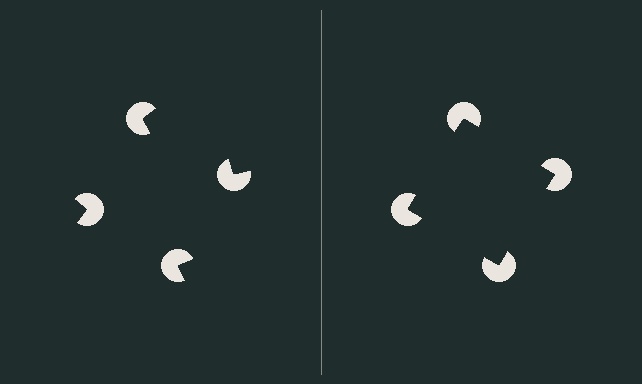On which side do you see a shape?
An illusory square appears on the right side. On the left side the wedge cuts are rotated, so no coherent shape forms.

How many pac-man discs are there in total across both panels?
8 — 4 on each side.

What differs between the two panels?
The pac-man discs are positioned identically on both sides; only the wedge orientations differ. On the right they align to a square; on the left they are misaligned.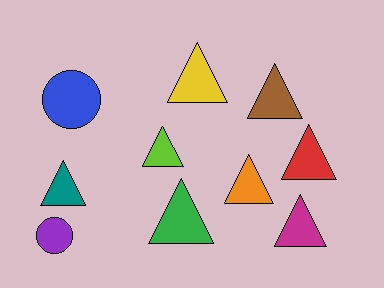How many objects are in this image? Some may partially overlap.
There are 10 objects.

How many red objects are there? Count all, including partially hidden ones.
There is 1 red object.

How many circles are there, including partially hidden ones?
There are 2 circles.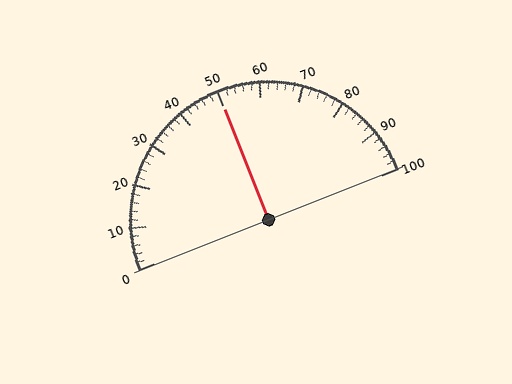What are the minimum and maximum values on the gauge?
The gauge ranges from 0 to 100.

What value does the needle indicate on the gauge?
The needle indicates approximately 50.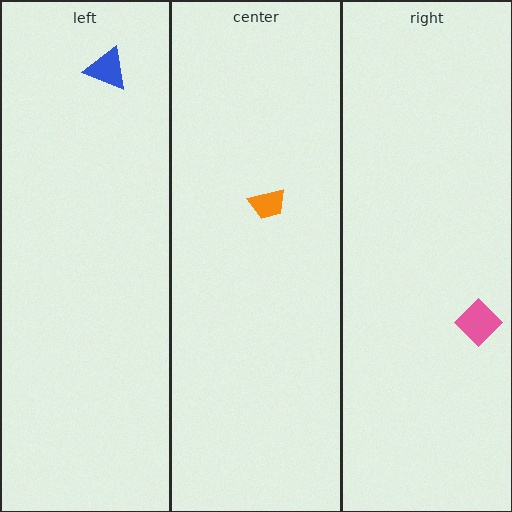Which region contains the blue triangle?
The left region.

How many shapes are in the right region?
1.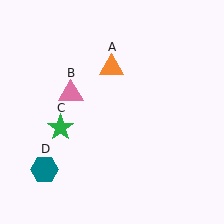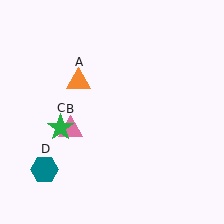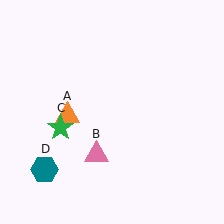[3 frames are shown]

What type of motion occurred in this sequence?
The orange triangle (object A), pink triangle (object B) rotated counterclockwise around the center of the scene.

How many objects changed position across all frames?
2 objects changed position: orange triangle (object A), pink triangle (object B).